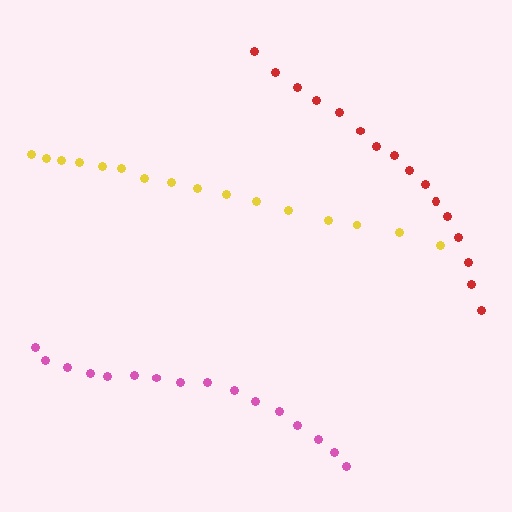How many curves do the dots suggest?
There are 3 distinct paths.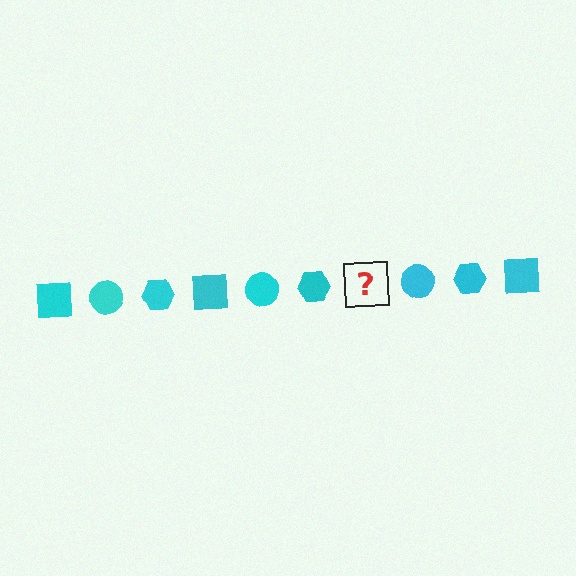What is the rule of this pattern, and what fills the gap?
The rule is that the pattern cycles through square, circle, hexagon shapes in cyan. The gap should be filled with a cyan square.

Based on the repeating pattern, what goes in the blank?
The blank should be a cyan square.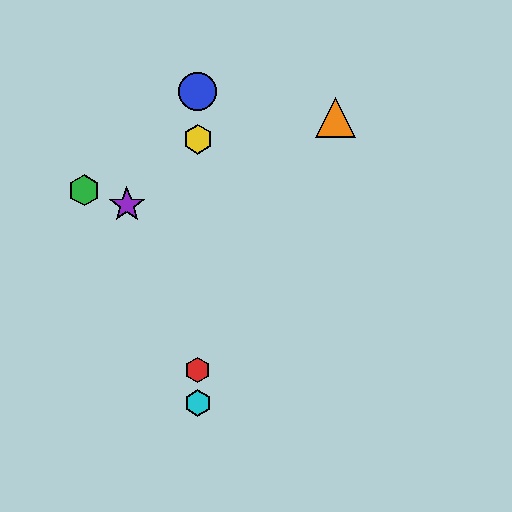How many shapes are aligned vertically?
4 shapes (the red hexagon, the blue circle, the yellow hexagon, the cyan hexagon) are aligned vertically.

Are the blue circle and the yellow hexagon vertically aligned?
Yes, both are at x≈198.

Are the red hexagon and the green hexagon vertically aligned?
No, the red hexagon is at x≈198 and the green hexagon is at x≈84.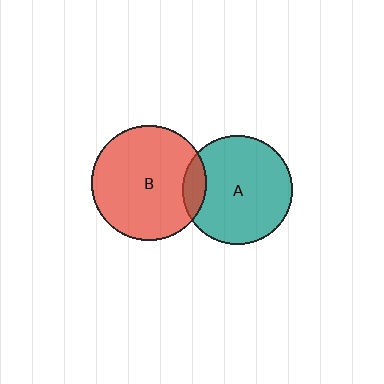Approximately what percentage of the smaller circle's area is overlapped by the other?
Approximately 10%.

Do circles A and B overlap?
Yes.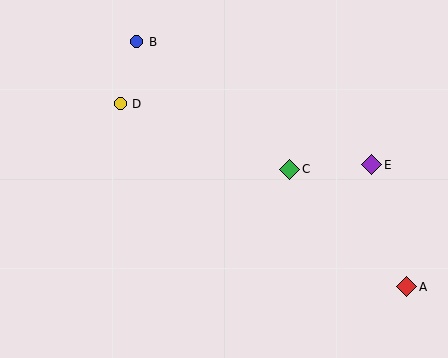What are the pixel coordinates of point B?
Point B is at (137, 42).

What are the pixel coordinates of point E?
Point E is at (372, 165).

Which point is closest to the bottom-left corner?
Point D is closest to the bottom-left corner.